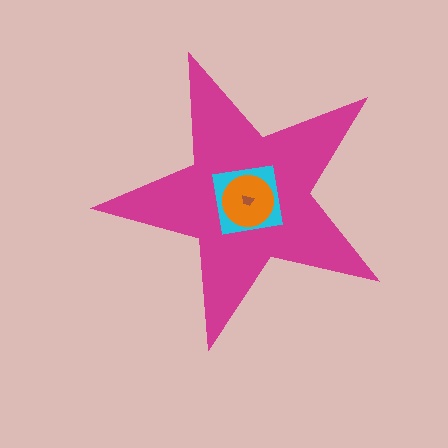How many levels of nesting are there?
4.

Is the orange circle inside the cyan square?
Yes.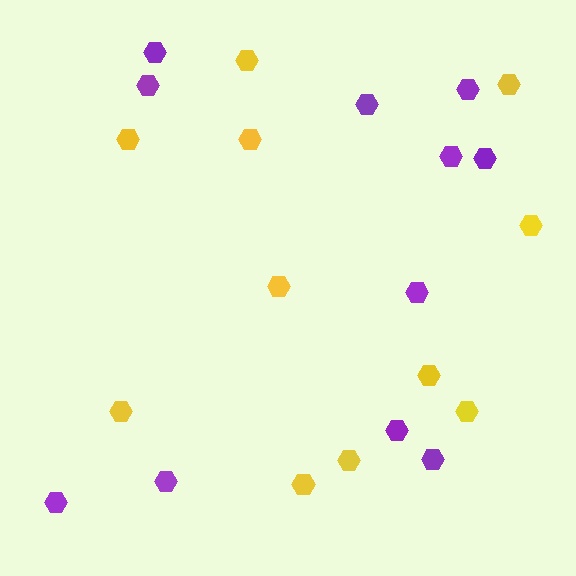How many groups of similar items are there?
There are 2 groups: one group of purple hexagons (11) and one group of yellow hexagons (11).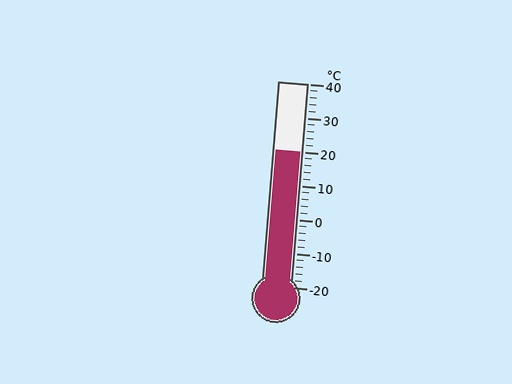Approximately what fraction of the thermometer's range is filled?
The thermometer is filled to approximately 65% of its range.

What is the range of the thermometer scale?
The thermometer scale ranges from -20°C to 40°C.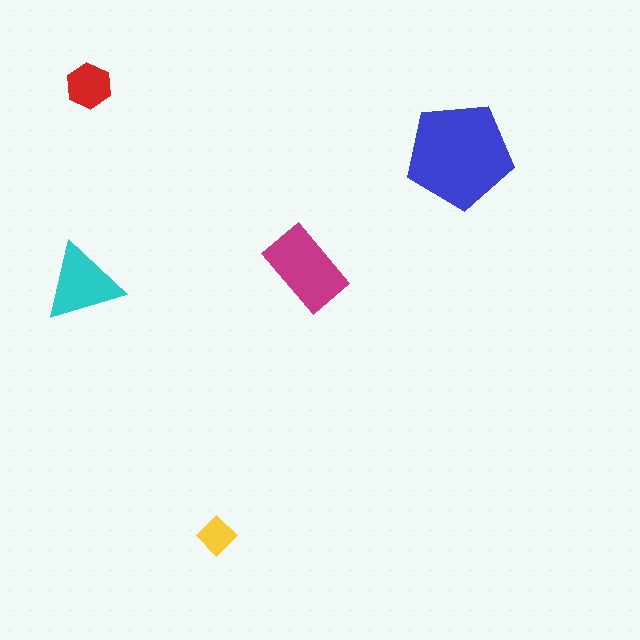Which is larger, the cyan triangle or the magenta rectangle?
The magenta rectangle.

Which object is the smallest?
The yellow diamond.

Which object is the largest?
The blue pentagon.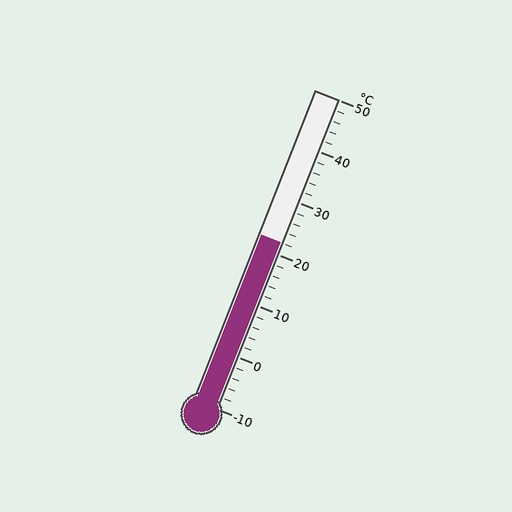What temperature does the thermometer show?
The thermometer shows approximately 22°C.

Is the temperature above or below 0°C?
The temperature is above 0°C.